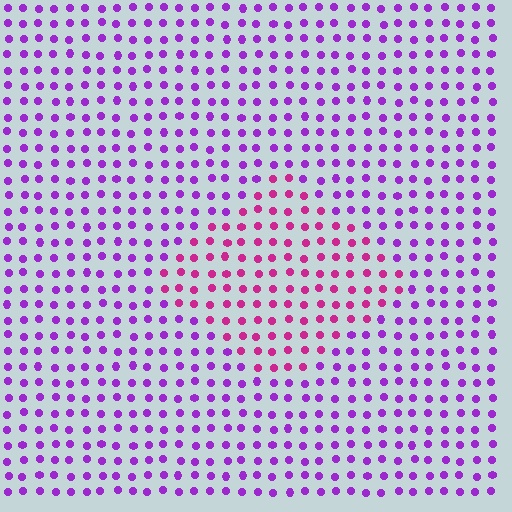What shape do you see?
I see a diamond.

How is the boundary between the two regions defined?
The boundary is defined purely by a slight shift in hue (about 39 degrees). Spacing, size, and orientation are identical on both sides.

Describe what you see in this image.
The image is filled with small purple elements in a uniform arrangement. A diamond-shaped region is visible where the elements are tinted to a slightly different hue, forming a subtle color boundary.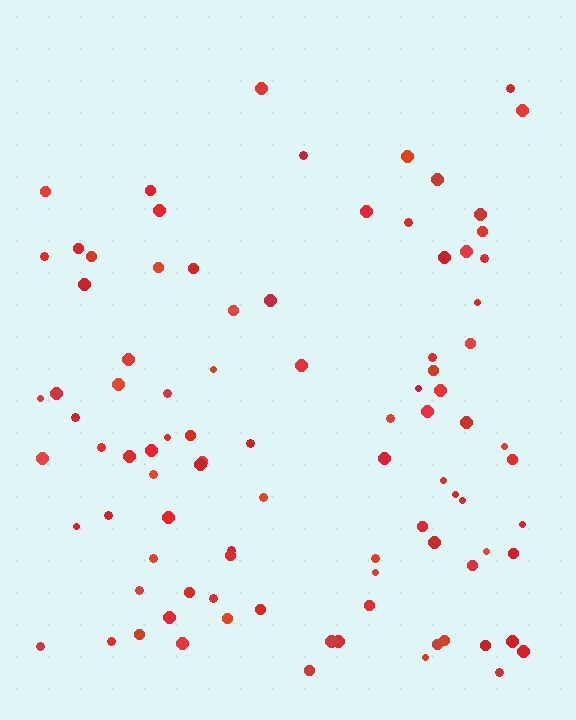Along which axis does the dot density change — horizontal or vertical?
Vertical.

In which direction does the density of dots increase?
From top to bottom, with the bottom side densest.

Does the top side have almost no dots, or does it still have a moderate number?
Still a moderate number, just noticeably fewer than the bottom.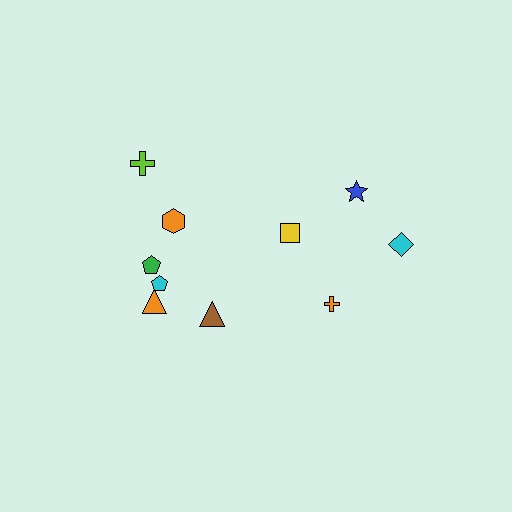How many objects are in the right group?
There are 4 objects.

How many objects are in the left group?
There are 6 objects.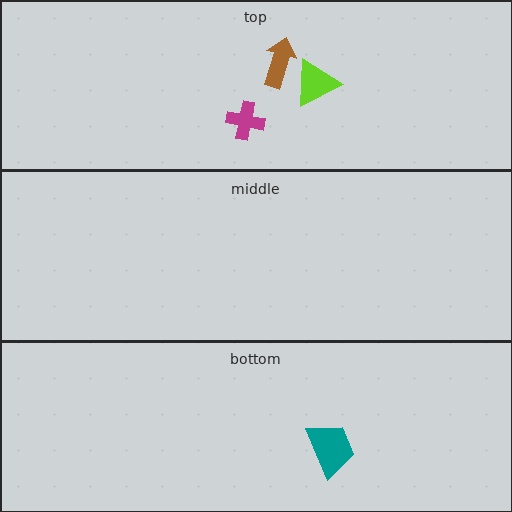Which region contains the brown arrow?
The top region.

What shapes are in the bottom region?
The teal trapezoid.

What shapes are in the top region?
The magenta cross, the brown arrow, the lime triangle.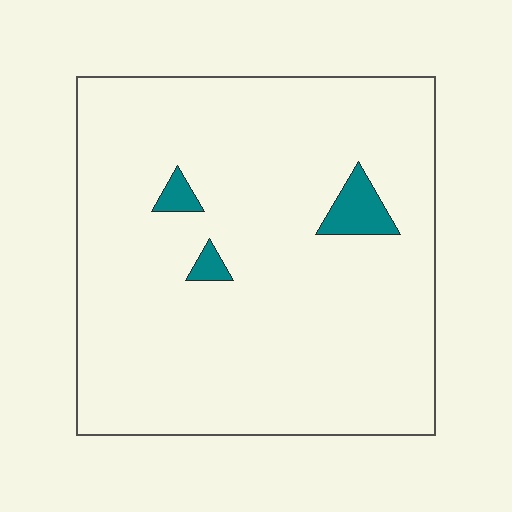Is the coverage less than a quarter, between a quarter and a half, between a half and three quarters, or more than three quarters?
Less than a quarter.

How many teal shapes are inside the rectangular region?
3.